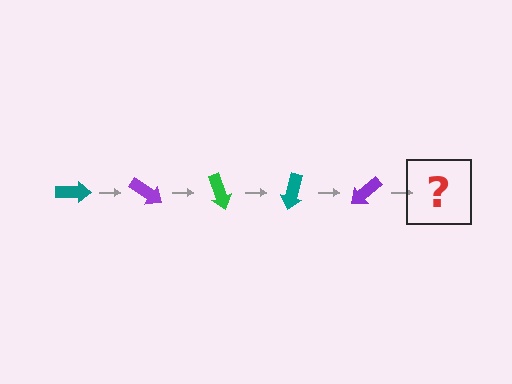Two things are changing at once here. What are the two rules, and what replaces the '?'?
The two rules are that it rotates 35 degrees each step and the color cycles through teal, purple, and green. The '?' should be a green arrow, rotated 175 degrees from the start.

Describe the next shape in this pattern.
It should be a green arrow, rotated 175 degrees from the start.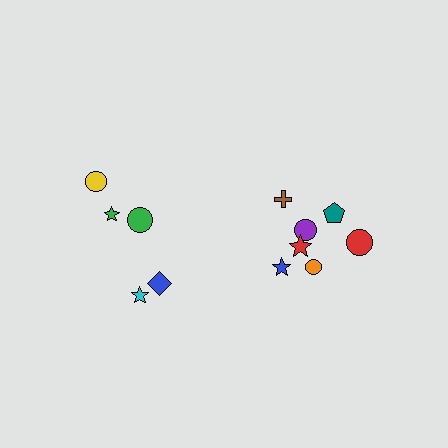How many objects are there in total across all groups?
There are 12 objects.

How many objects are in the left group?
There are 5 objects.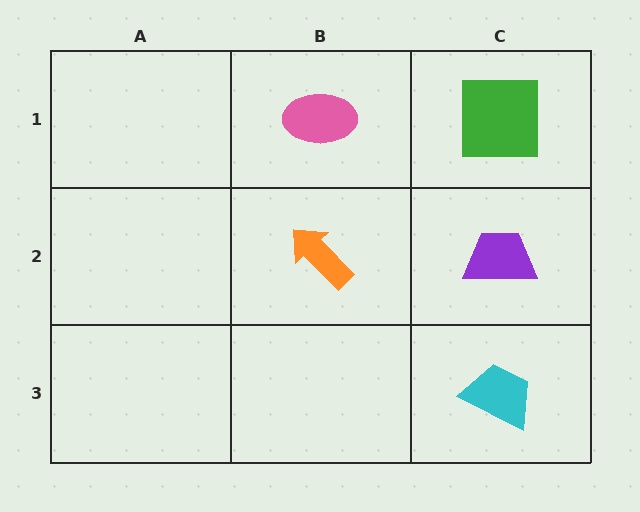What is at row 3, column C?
A cyan trapezoid.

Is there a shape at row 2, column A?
No, that cell is empty.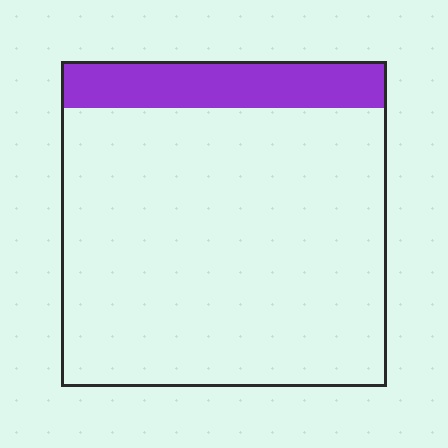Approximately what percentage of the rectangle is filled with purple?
Approximately 15%.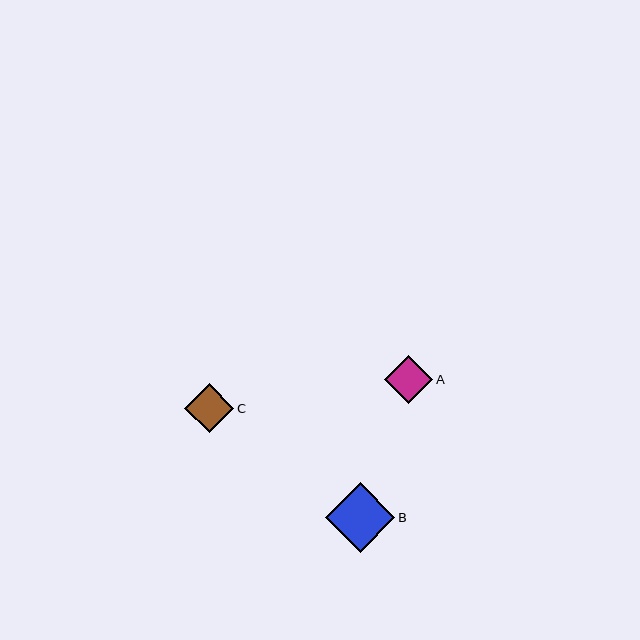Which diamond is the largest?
Diamond B is the largest with a size of approximately 70 pixels.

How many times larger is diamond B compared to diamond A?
Diamond B is approximately 1.4 times the size of diamond A.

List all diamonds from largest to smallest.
From largest to smallest: B, C, A.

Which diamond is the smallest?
Diamond A is the smallest with a size of approximately 49 pixels.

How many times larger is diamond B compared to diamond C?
Diamond B is approximately 1.4 times the size of diamond C.